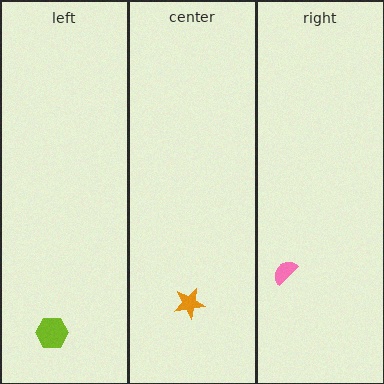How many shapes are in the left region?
1.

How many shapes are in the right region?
1.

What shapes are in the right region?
The pink semicircle.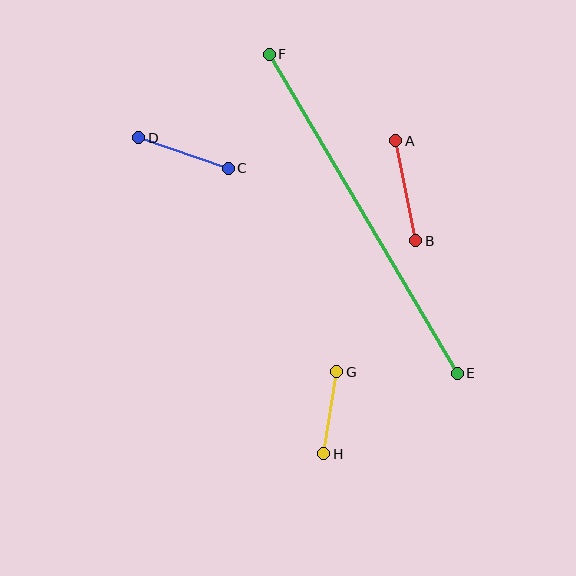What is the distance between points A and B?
The distance is approximately 102 pixels.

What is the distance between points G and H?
The distance is approximately 83 pixels.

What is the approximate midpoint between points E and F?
The midpoint is at approximately (363, 214) pixels.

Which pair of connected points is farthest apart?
Points E and F are farthest apart.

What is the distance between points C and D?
The distance is approximately 94 pixels.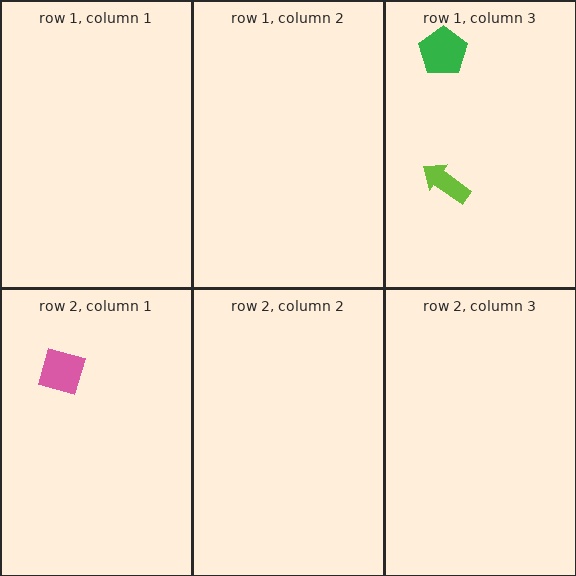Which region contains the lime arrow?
The row 1, column 3 region.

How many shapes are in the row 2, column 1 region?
1.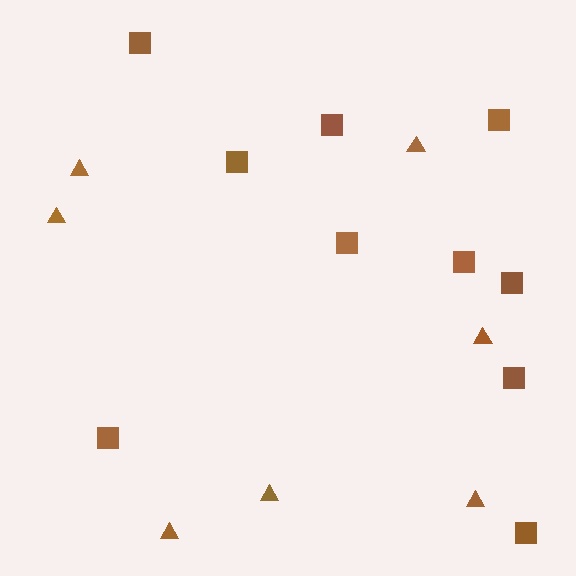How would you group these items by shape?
There are 2 groups: one group of squares (10) and one group of triangles (7).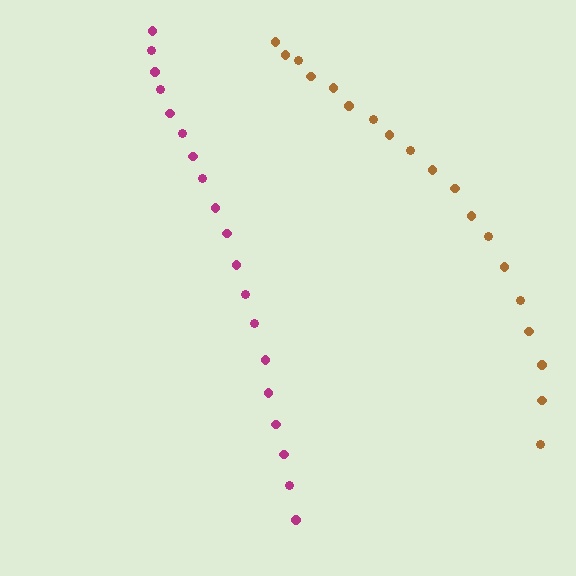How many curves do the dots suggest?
There are 2 distinct paths.